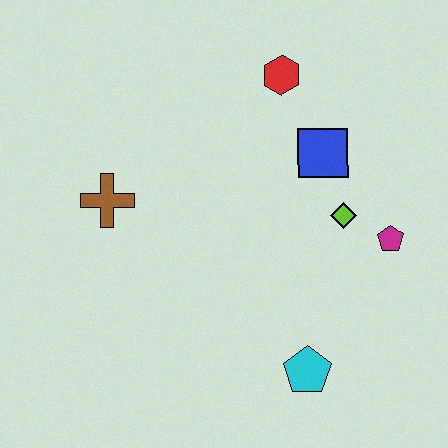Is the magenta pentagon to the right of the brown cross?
Yes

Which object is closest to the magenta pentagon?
The lime diamond is closest to the magenta pentagon.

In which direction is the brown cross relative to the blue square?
The brown cross is to the left of the blue square.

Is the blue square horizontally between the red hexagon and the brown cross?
No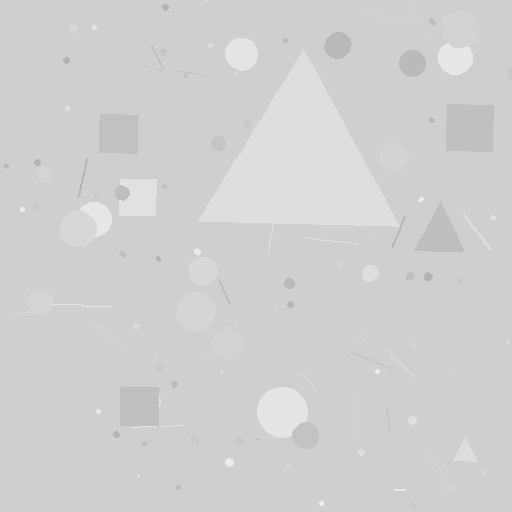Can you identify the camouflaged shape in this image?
The camouflaged shape is a triangle.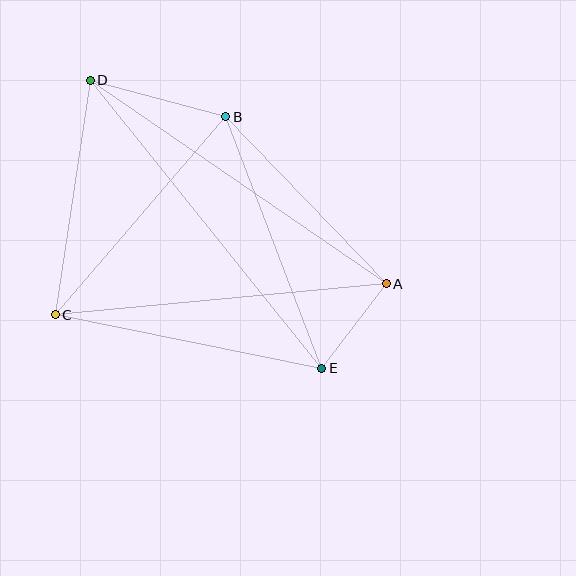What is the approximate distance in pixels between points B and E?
The distance between B and E is approximately 270 pixels.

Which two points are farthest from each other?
Points D and E are farthest from each other.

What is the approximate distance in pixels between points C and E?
The distance between C and E is approximately 272 pixels.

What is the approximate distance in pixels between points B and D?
The distance between B and D is approximately 140 pixels.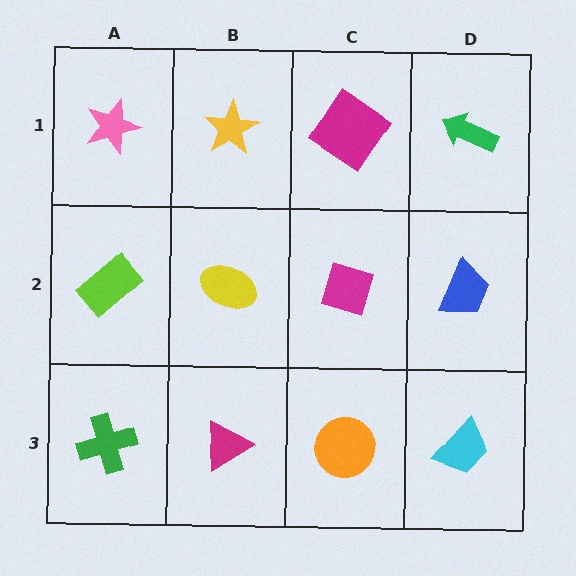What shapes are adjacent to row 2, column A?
A pink star (row 1, column A), a green cross (row 3, column A), a yellow ellipse (row 2, column B).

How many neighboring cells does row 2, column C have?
4.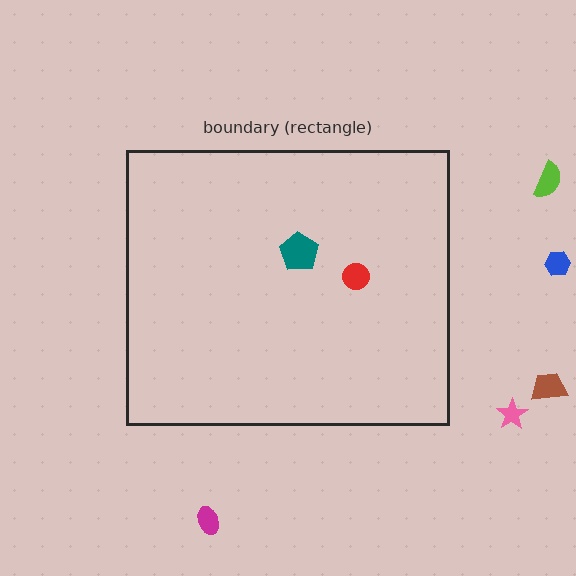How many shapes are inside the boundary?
2 inside, 5 outside.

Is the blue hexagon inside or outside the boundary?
Outside.